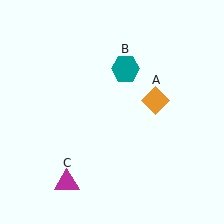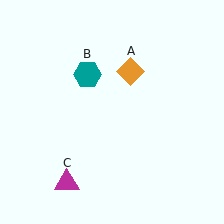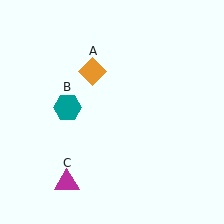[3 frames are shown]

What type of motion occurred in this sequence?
The orange diamond (object A), teal hexagon (object B) rotated counterclockwise around the center of the scene.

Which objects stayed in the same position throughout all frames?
Magenta triangle (object C) remained stationary.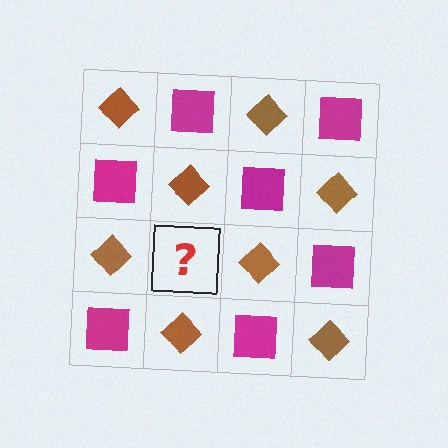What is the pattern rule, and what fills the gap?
The rule is that it alternates brown diamond and magenta square in a checkerboard pattern. The gap should be filled with a magenta square.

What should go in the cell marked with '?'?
The missing cell should contain a magenta square.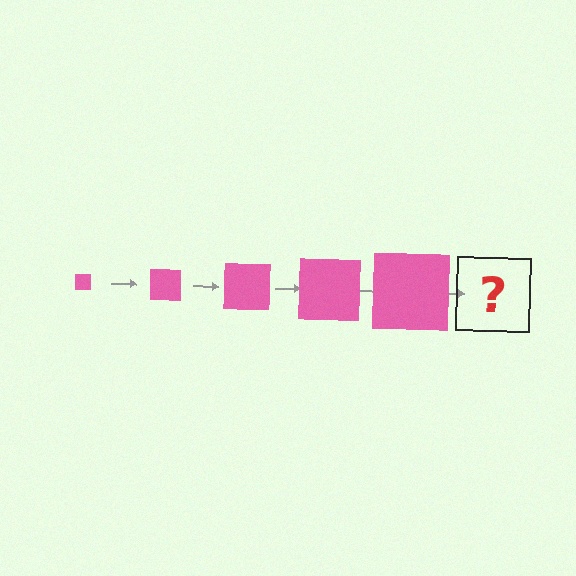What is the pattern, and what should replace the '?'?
The pattern is that the square gets progressively larger each step. The '?' should be a pink square, larger than the previous one.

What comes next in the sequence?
The next element should be a pink square, larger than the previous one.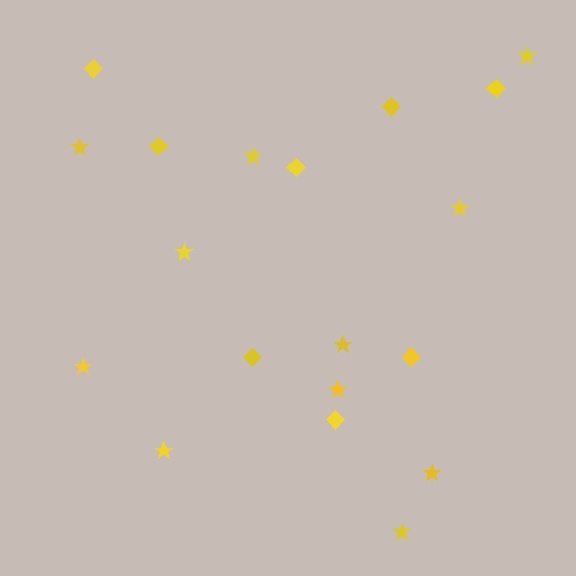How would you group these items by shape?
There are 2 groups: one group of diamonds (8) and one group of stars (11).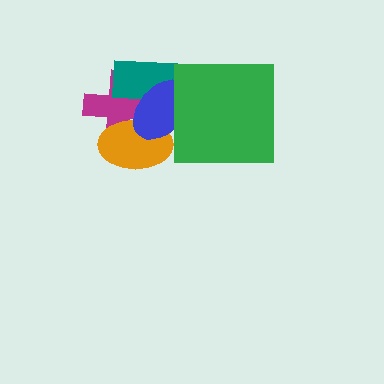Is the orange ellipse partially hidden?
Yes, it is partially covered by another shape.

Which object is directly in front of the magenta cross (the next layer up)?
The teal rectangle is directly in front of the magenta cross.